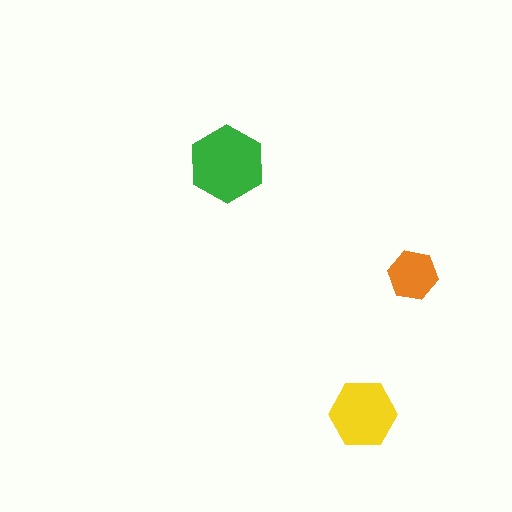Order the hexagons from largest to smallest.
the green one, the yellow one, the orange one.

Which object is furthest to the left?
The green hexagon is leftmost.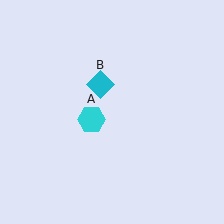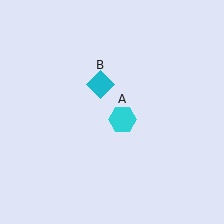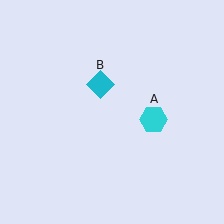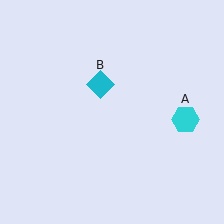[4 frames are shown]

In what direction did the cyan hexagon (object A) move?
The cyan hexagon (object A) moved right.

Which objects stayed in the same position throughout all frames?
Cyan diamond (object B) remained stationary.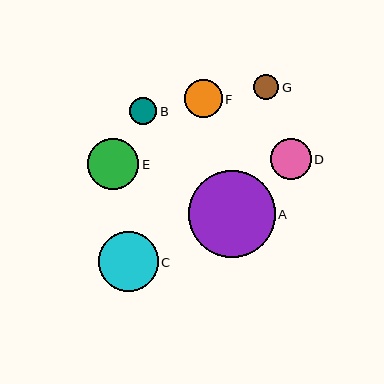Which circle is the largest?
Circle A is the largest with a size of approximately 87 pixels.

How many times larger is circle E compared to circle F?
Circle E is approximately 1.4 times the size of circle F.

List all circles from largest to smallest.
From largest to smallest: A, C, E, D, F, B, G.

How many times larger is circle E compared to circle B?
Circle E is approximately 1.9 times the size of circle B.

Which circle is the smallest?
Circle G is the smallest with a size of approximately 25 pixels.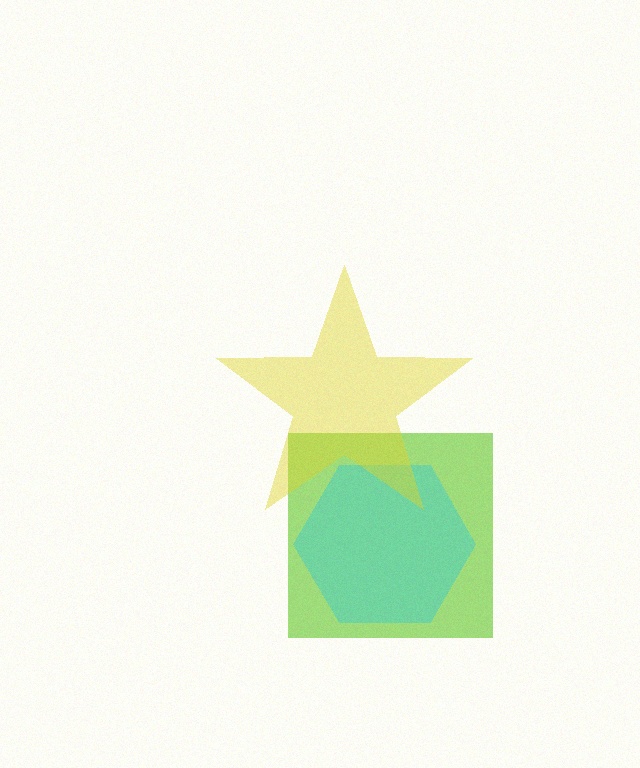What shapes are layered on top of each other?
The layered shapes are: a lime square, a cyan hexagon, a yellow star.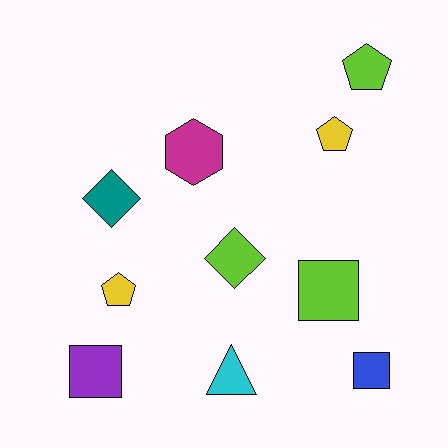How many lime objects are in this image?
There are 3 lime objects.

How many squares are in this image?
There are 3 squares.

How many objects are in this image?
There are 10 objects.